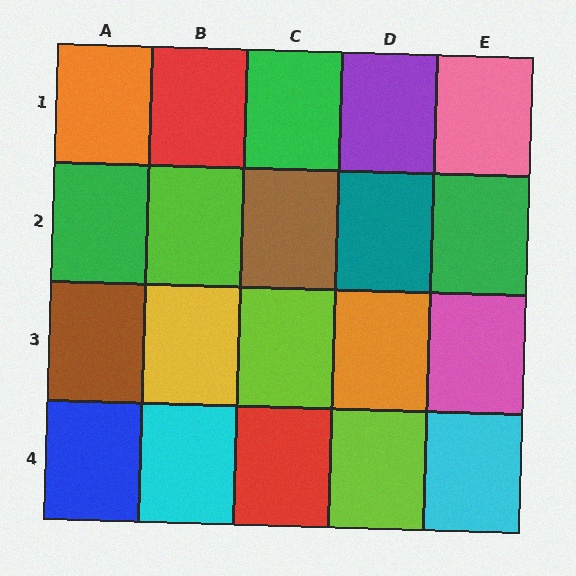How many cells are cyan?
2 cells are cyan.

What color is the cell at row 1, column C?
Green.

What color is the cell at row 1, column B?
Red.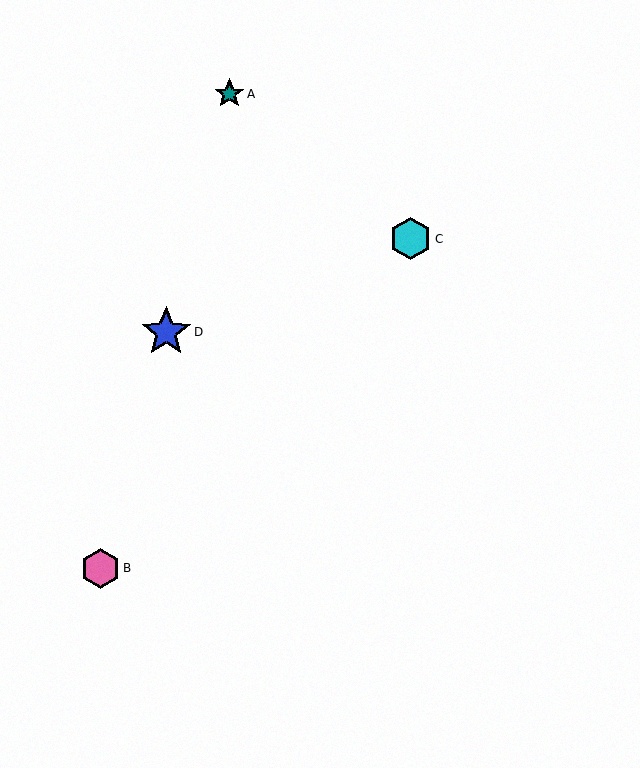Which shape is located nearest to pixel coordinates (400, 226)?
The cyan hexagon (labeled C) at (411, 239) is nearest to that location.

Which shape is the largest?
The blue star (labeled D) is the largest.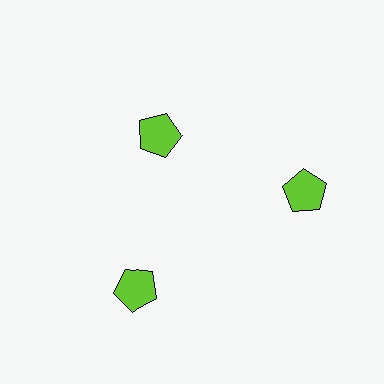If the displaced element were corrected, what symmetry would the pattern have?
It would have 3-fold rotational symmetry — the pattern would map onto itself every 120 degrees.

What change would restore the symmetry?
The symmetry would be restored by moving it outward, back onto the ring so that all 3 pentagons sit at equal angles and equal distance from the center.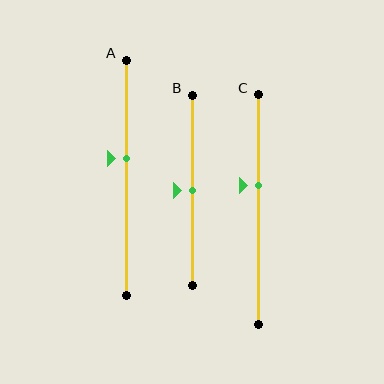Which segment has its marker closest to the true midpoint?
Segment B has its marker closest to the true midpoint.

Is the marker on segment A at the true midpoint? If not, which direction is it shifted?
No, the marker on segment A is shifted upward by about 8% of the segment length.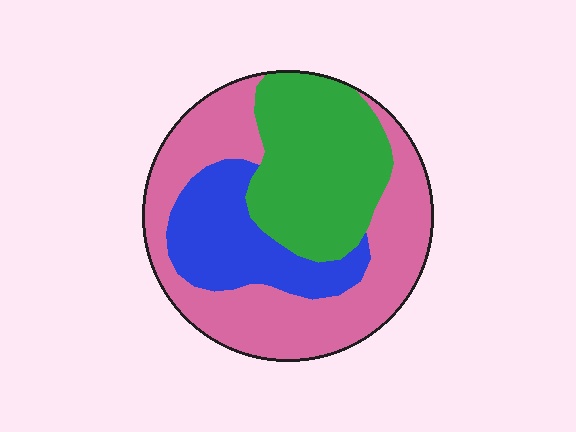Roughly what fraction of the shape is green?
Green covers roughly 30% of the shape.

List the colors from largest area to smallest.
From largest to smallest: pink, green, blue.